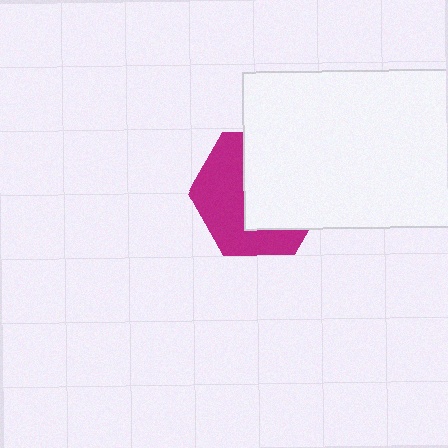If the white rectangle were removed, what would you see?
You would see the complete magenta hexagon.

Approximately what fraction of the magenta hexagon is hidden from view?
Roughly 54% of the magenta hexagon is hidden behind the white rectangle.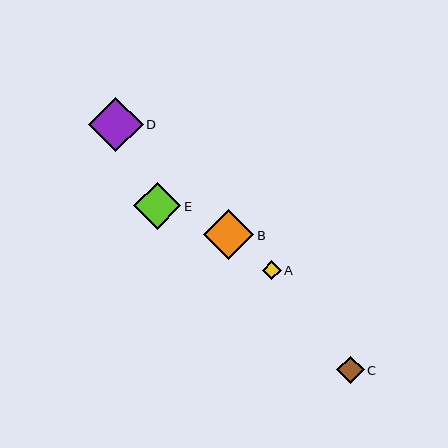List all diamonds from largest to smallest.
From largest to smallest: D, B, E, C, A.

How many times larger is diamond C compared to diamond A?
Diamond C is approximately 1.5 times the size of diamond A.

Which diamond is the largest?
Diamond D is the largest with a size of approximately 55 pixels.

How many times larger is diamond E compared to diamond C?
Diamond E is approximately 1.7 times the size of diamond C.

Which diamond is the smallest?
Diamond A is the smallest with a size of approximately 19 pixels.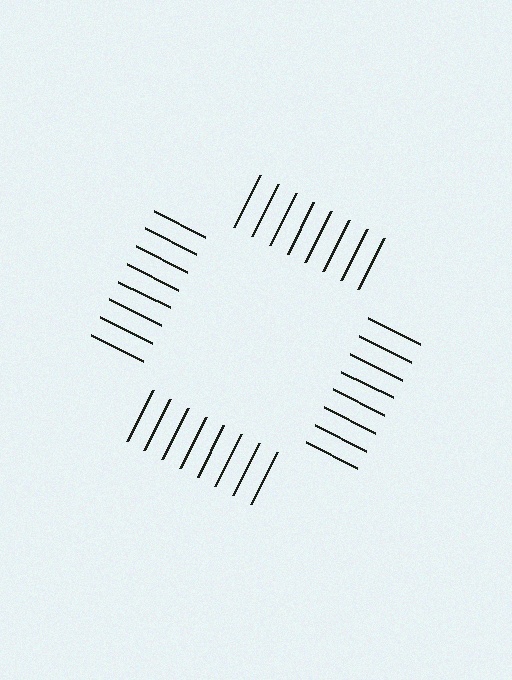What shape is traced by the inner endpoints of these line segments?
An illusory square — the line segments terminate on its edges but no continuous stroke is drawn.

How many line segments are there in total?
32 — 8 along each of the 4 edges.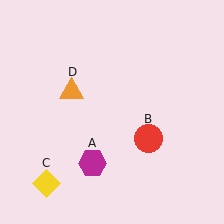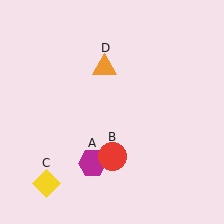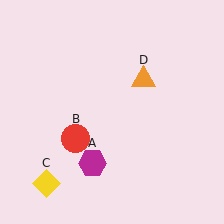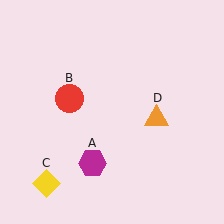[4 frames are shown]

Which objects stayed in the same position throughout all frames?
Magenta hexagon (object A) and yellow diamond (object C) remained stationary.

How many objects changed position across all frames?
2 objects changed position: red circle (object B), orange triangle (object D).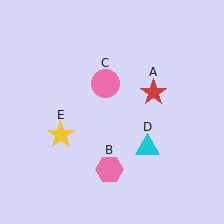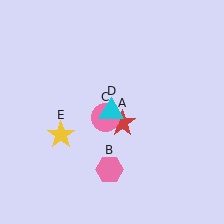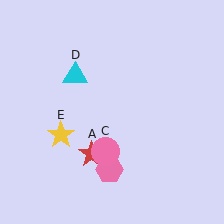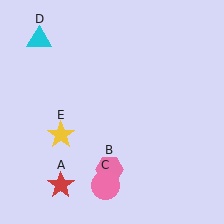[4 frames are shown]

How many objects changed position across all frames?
3 objects changed position: red star (object A), pink circle (object C), cyan triangle (object D).